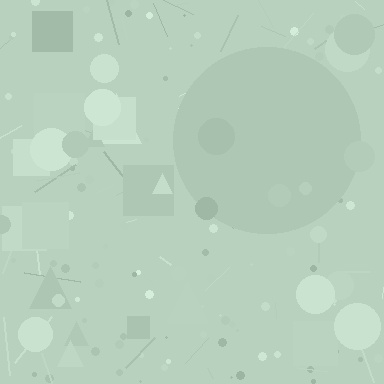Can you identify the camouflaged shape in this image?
The camouflaged shape is a circle.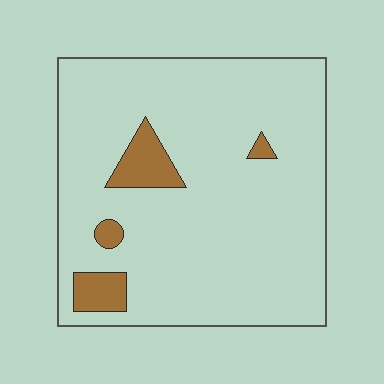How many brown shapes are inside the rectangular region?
4.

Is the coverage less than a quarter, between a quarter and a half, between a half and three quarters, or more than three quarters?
Less than a quarter.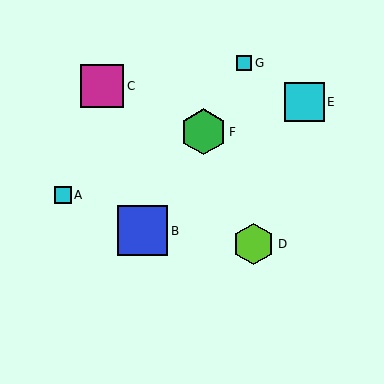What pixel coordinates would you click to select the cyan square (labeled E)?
Click at (304, 102) to select the cyan square E.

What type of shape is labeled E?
Shape E is a cyan square.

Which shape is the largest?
The blue square (labeled B) is the largest.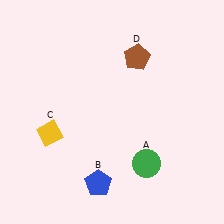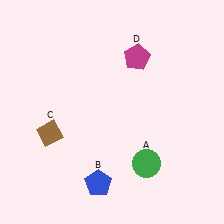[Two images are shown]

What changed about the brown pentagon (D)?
In Image 1, D is brown. In Image 2, it changed to magenta.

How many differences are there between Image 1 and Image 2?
There are 2 differences between the two images.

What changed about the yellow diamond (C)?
In Image 1, C is yellow. In Image 2, it changed to brown.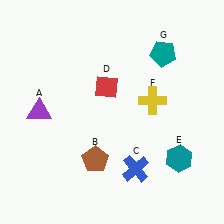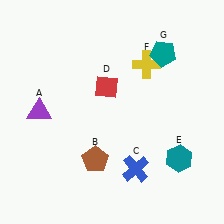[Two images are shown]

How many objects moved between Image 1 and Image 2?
1 object moved between the two images.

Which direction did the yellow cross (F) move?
The yellow cross (F) moved up.